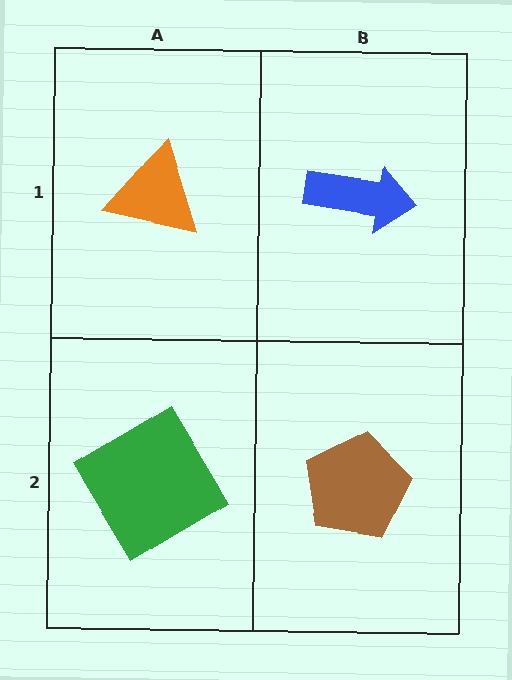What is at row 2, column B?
A brown pentagon.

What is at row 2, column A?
A green diamond.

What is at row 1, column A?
An orange triangle.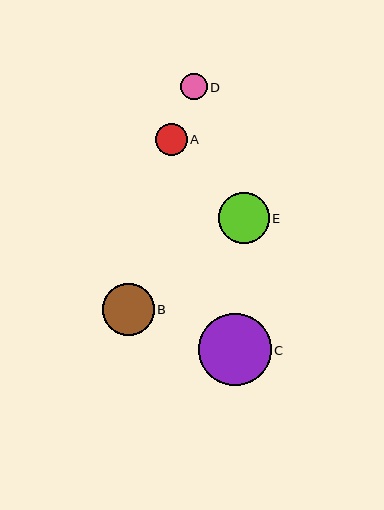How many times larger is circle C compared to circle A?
Circle C is approximately 2.3 times the size of circle A.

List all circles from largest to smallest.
From largest to smallest: C, B, E, A, D.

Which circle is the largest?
Circle C is the largest with a size of approximately 72 pixels.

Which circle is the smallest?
Circle D is the smallest with a size of approximately 26 pixels.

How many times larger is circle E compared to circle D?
Circle E is approximately 1.9 times the size of circle D.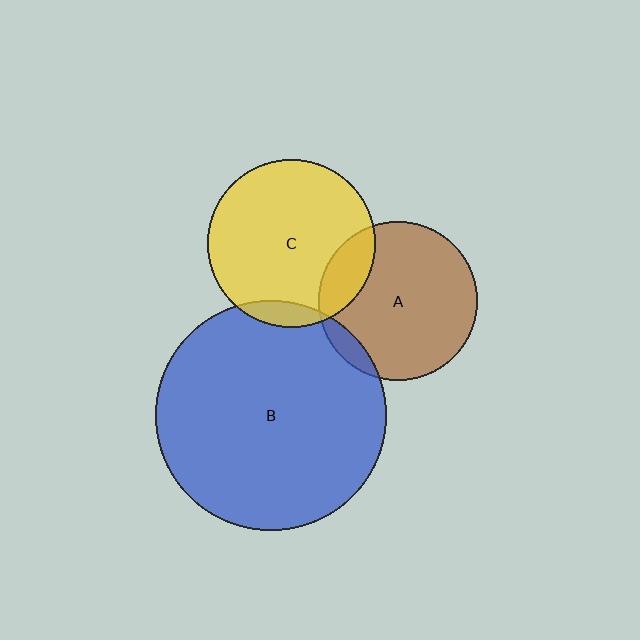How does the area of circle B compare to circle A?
Approximately 2.1 times.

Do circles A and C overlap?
Yes.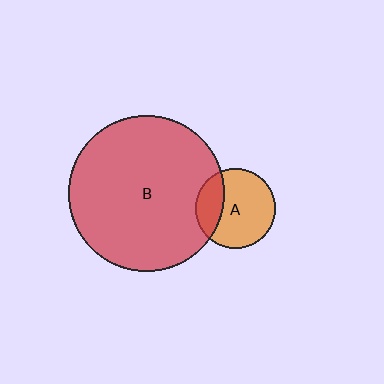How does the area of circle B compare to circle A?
Approximately 3.8 times.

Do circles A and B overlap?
Yes.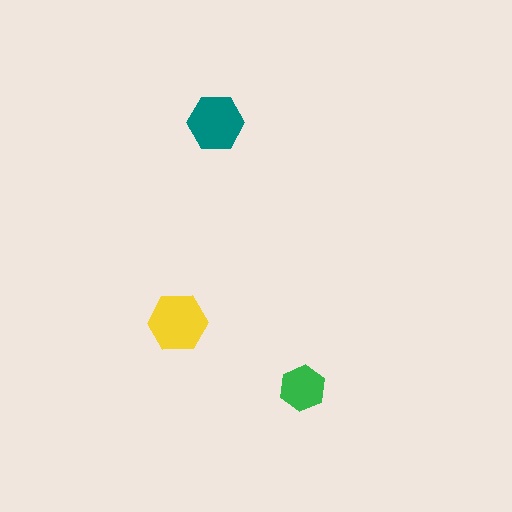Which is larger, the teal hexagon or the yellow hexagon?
The yellow one.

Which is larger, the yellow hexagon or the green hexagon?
The yellow one.